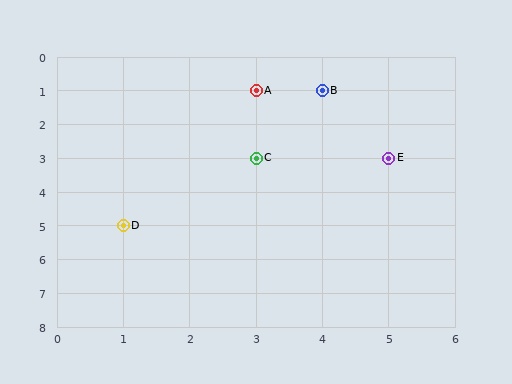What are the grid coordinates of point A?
Point A is at grid coordinates (3, 1).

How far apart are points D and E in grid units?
Points D and E are 4 columns and 2 rows apart (about 4.5 grid units diagonally).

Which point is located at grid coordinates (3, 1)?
Point A is at (3, 1).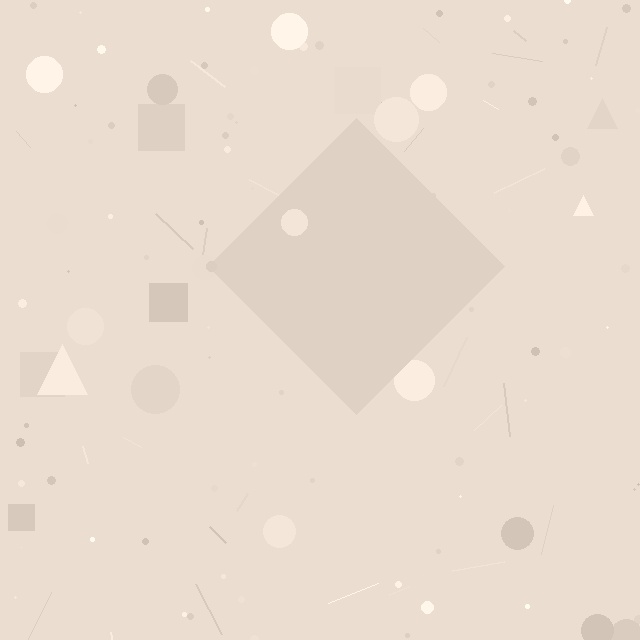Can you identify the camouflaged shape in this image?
The camouflaged shape is a diamond.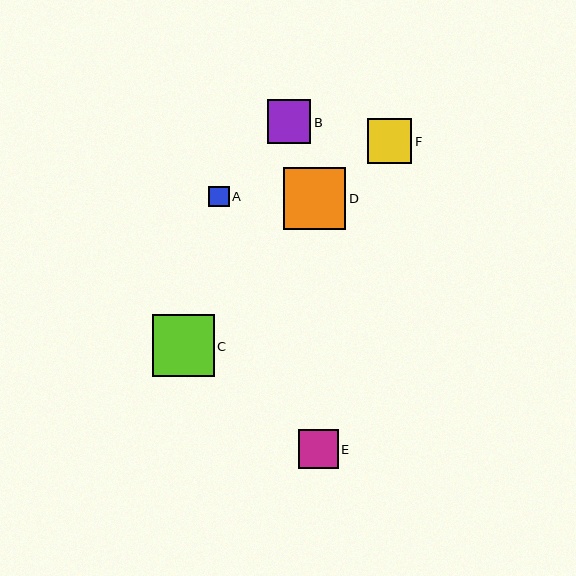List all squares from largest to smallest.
From largest to smallest: D, C, F, B, E, A.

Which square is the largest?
Square D is the largest with a size of approximately 62 pixels.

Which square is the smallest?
Square A is the smallest with a size of approximately 20 pixels.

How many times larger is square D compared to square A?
Square D is approximately 3.0 times the size of square A.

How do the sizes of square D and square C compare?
Square D and square C are approximately the same size.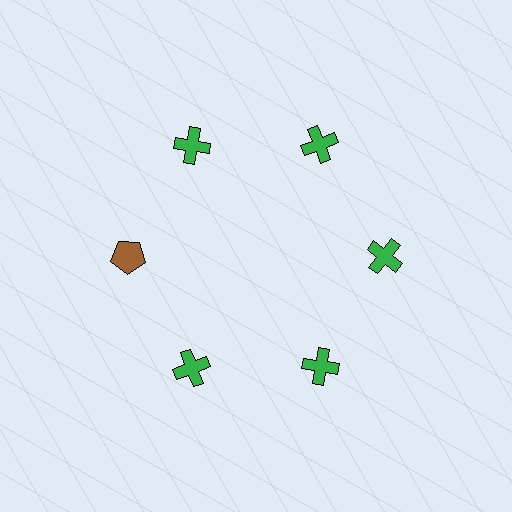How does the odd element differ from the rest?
It differs in both color (brown instead of green) and shape (pentagon instead of cross).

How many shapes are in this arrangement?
There are 6 shapes arranged in a ring pattern.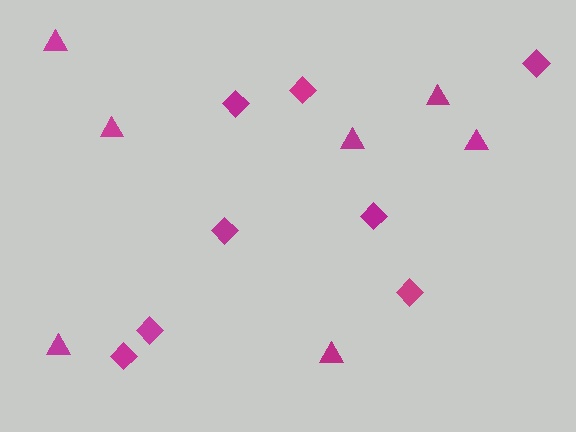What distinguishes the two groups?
There are 2 groups: one group of diamonds (8) and one group of triangles (7).